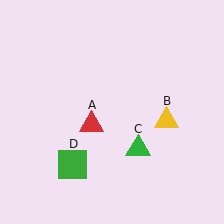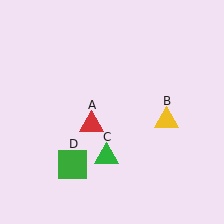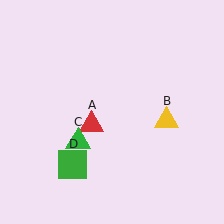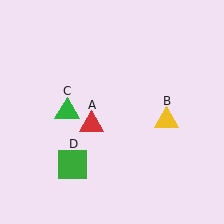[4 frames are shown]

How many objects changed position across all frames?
1 object changed position: green triangle (object C).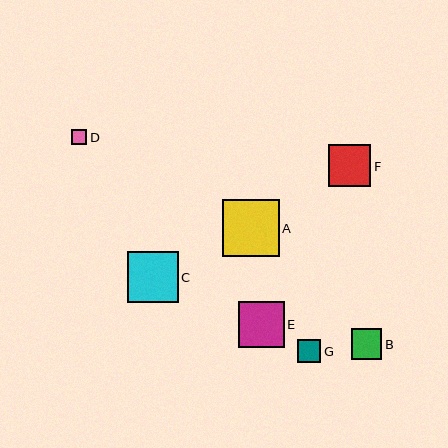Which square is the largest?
Square A is the largest with a size of approximately 57 pixels.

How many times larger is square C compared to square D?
Square C is approximately 3.3 times the size of square D.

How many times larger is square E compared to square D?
Square E is approximately 3.0 times the size of square D.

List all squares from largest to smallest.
From largest to smallest: A, C, E, F, B, G, D.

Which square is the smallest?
Square D is the smallest with a size of approximately 15 pixels.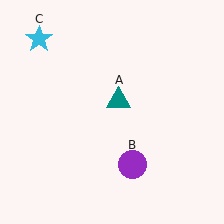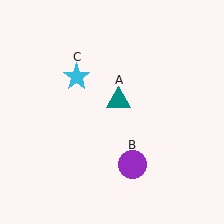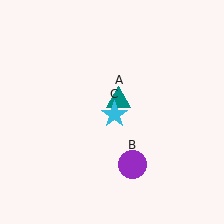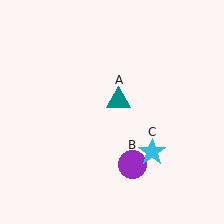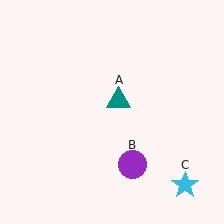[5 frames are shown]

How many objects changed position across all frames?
1 object changed position: cyan star (object C).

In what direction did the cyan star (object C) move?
The cyan star (object C) moved down and to the right.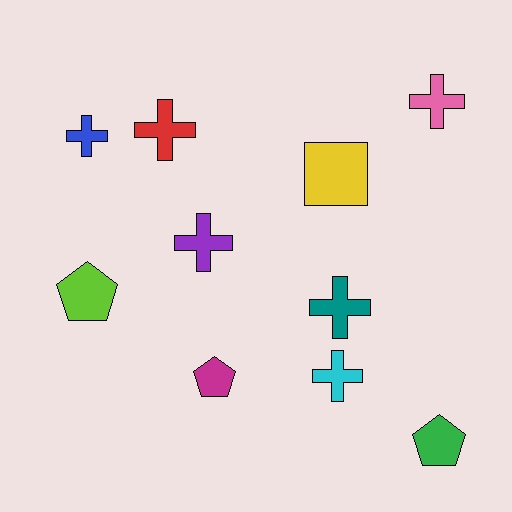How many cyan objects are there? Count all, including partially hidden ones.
There is 1 cyan object.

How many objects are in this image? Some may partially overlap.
There are 10 objects.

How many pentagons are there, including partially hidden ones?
There are 3 pentagons.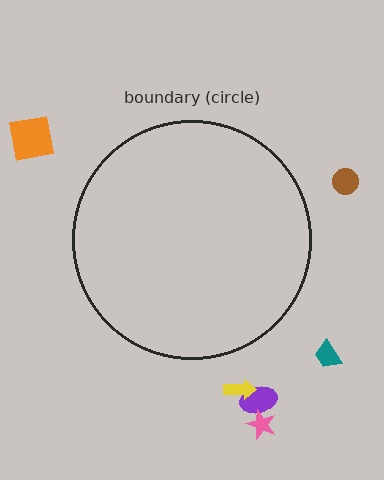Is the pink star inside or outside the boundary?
Outside.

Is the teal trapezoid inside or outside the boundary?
Outside.